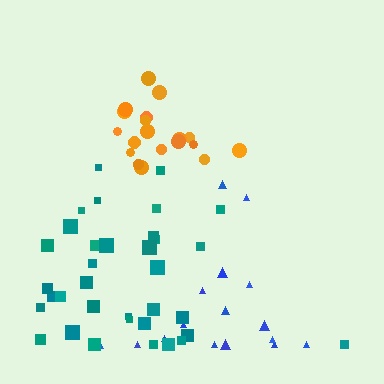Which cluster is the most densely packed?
Orange.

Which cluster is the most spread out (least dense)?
Blue.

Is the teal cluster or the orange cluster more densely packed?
Orange.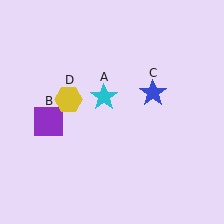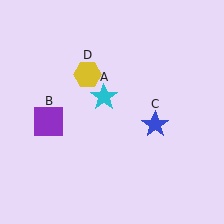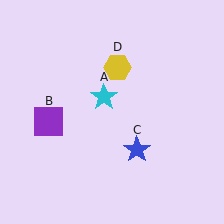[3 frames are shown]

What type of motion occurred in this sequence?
The blue star (object C), yellow hexagon (object D) rotated clockwise around the center of the scene.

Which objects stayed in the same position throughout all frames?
Cyan star (object A) and purple square (object B) remained stationary.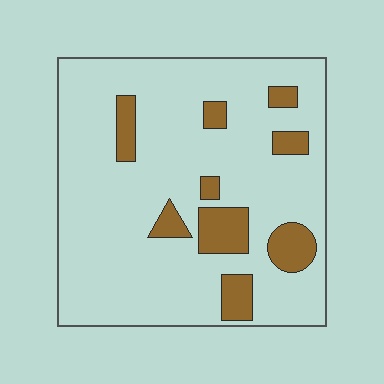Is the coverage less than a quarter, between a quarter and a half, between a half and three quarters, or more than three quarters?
Less than a quarter.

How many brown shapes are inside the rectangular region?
9.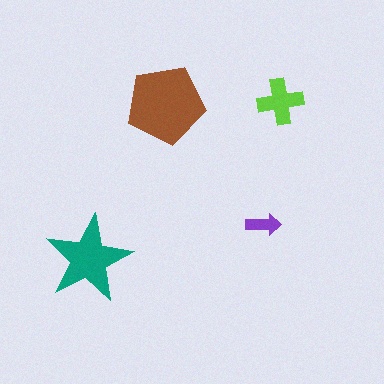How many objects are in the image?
There are 4 objects in the image.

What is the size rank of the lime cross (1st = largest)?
3rd.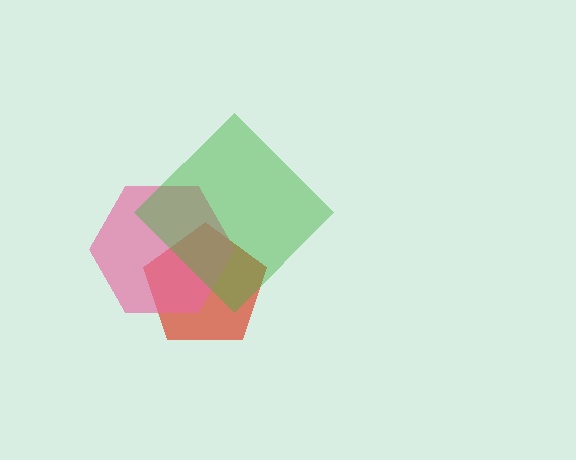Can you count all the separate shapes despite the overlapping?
Yes, there are 3 separate shapes.